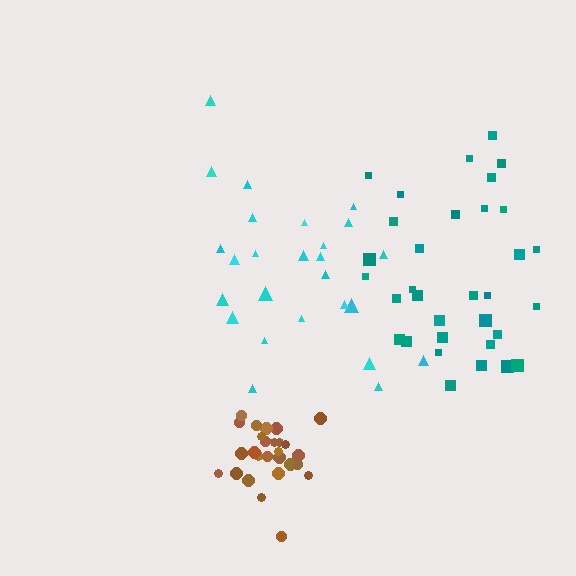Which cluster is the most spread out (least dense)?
Cyan.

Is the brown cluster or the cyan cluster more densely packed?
Brown.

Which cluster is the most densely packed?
Brown.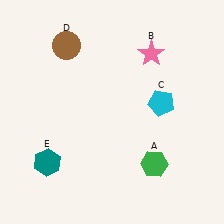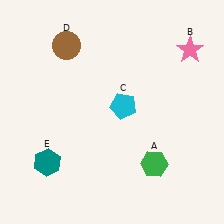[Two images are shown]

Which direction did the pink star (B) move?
The pink star (B) moved right.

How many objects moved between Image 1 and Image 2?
2 objects moved between the two images.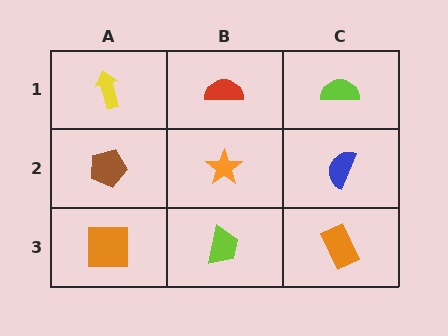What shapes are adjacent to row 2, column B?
A red semicircle (row 1, column B), a lime trapezoid (row 3, column B), a brown pentagon (row 2, column A), a blue semicircle (row 2, column C).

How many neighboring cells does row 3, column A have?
2.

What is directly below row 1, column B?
An orange star.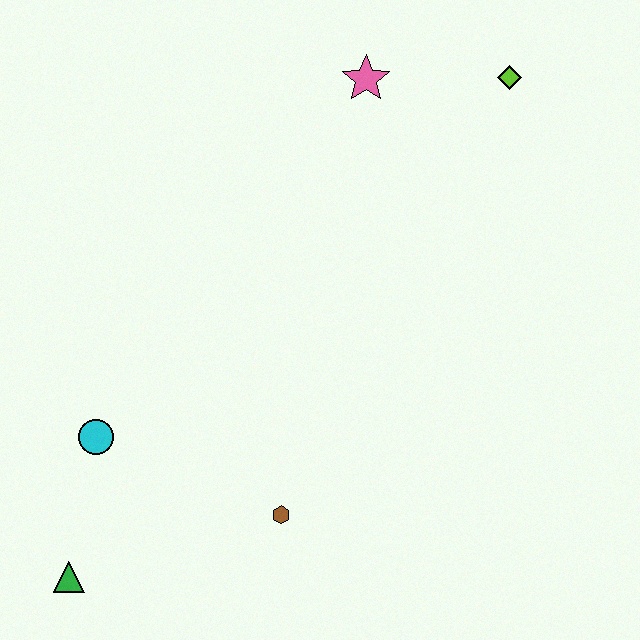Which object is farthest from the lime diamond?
The green triangle is farthest from the lime diamond.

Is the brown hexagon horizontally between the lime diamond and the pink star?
No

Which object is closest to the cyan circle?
The green triangle is closest to the cyan circle.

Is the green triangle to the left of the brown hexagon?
Yes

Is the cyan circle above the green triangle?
Yes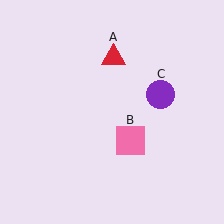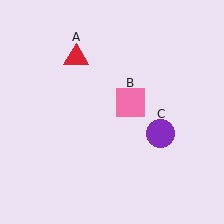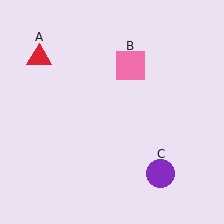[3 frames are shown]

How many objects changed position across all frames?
3 objects changed position: red triangle (object A), pink square (object B), purple circle (object C).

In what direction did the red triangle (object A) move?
The red triangle (object A) moved left.